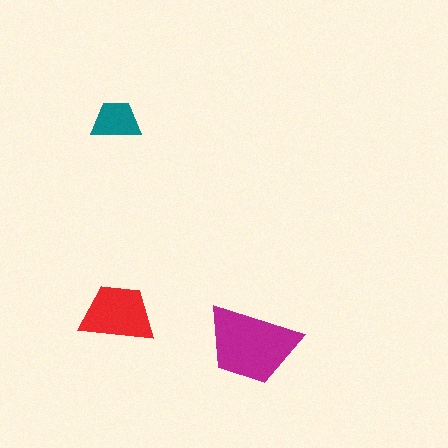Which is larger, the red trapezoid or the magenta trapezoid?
The magenta one.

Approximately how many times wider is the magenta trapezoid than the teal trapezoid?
About 2 times wider.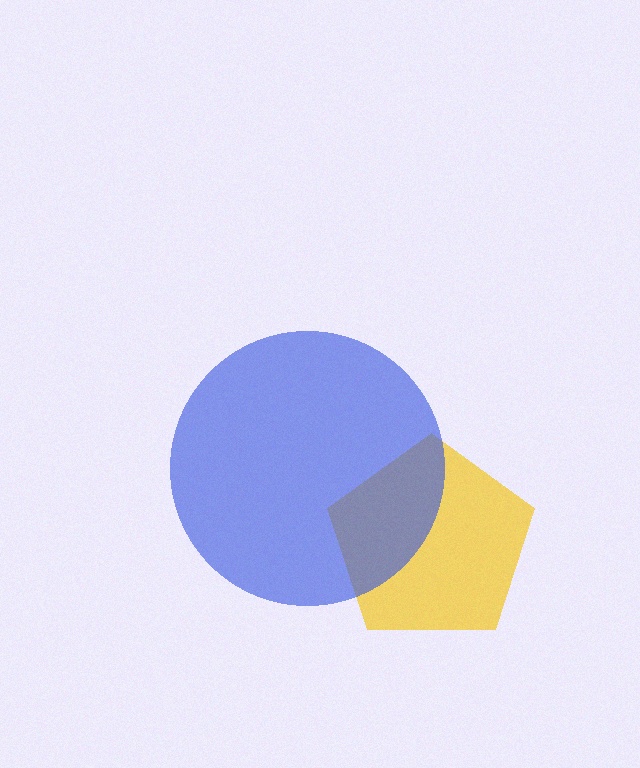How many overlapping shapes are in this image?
There are 2 overlapping shapes in the image.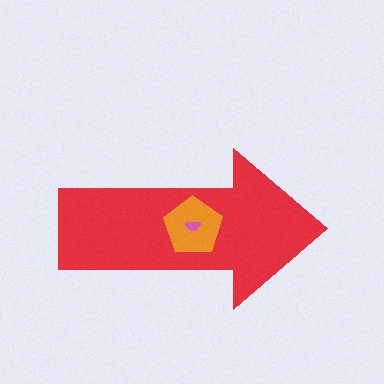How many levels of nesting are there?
3.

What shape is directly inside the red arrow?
The orange pentagon.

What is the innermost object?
The pink semicircle.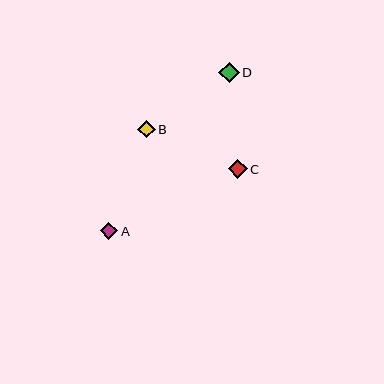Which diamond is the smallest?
Diamond B is the smallest with a size of approximately 17 pixels.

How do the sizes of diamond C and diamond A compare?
Diamond C and diamond A are approximately the same size.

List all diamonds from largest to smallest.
From largest to smallest: D, C, A, B.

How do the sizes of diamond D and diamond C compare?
Diamond D and diamond C are approximately the same size.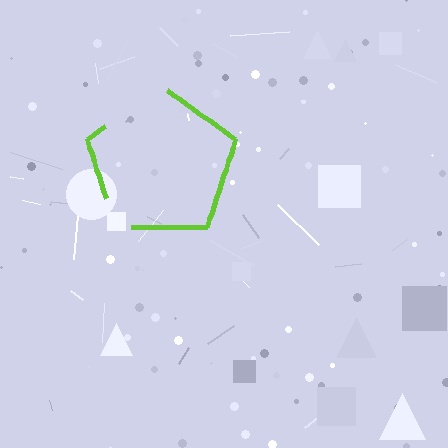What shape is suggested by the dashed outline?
The dashed outline suggests a pentagon.